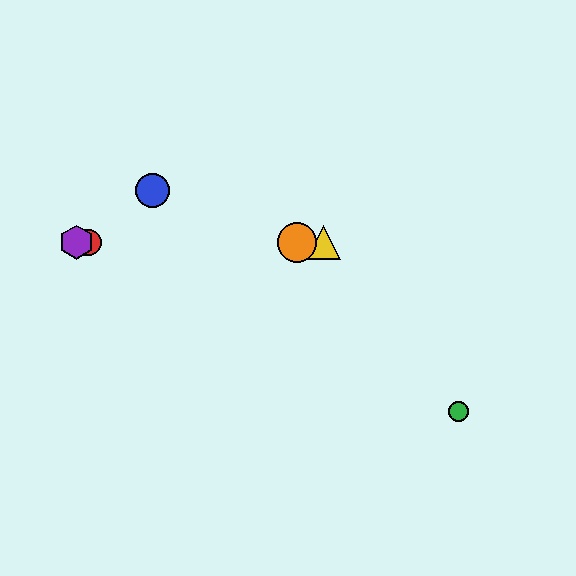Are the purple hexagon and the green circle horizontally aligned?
No, the purple hexagon is at y≈242 and the green circle is at y≈411.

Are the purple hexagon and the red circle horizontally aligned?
Yes, both are at y≈242.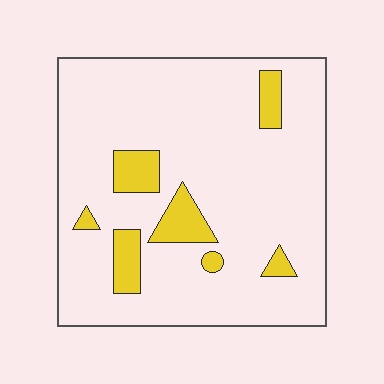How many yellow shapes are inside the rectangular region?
7.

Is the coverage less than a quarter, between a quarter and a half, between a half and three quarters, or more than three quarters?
Less than a quarter.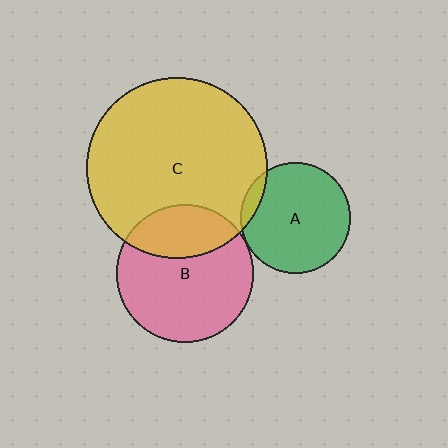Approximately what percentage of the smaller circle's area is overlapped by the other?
Approximately 10%.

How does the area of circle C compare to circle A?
Approximately 2.7 times.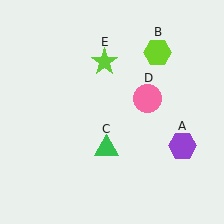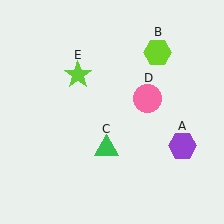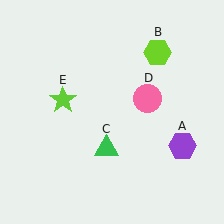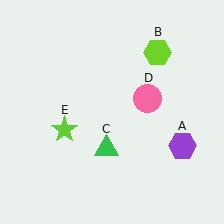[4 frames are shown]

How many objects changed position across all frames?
1 object changed position: lime star (object E).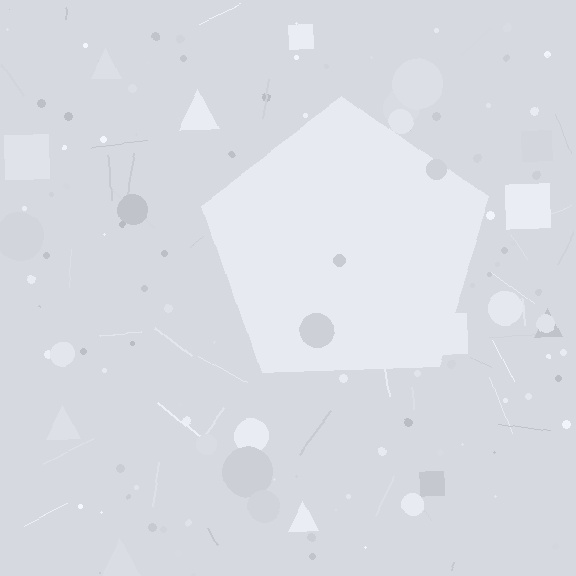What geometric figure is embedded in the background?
A pentagon is embedded in the background.